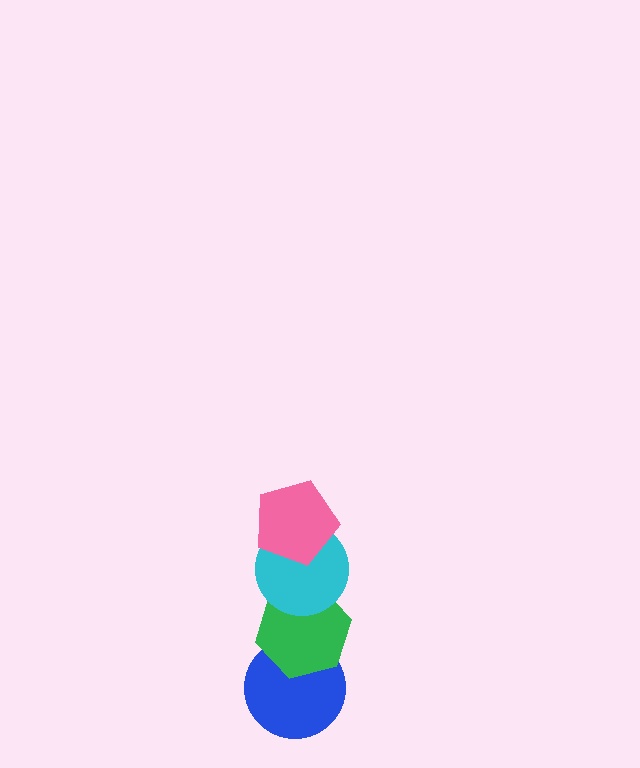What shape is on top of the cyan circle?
The pink pentagon is on top of the cyan circle.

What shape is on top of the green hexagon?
The cyan circle is on top of the green hexagon.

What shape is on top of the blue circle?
The green hexagon is on top of the blue circle.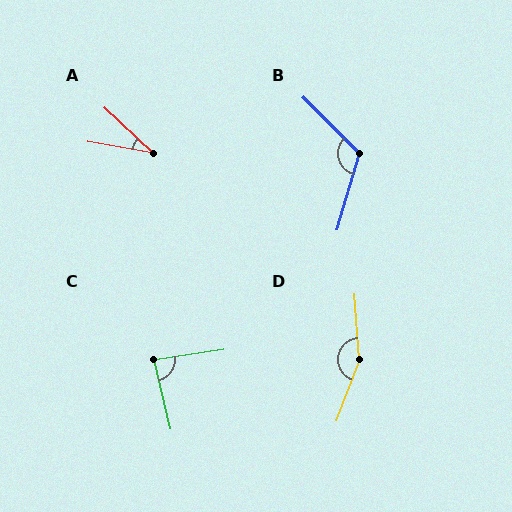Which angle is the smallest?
A, at approximately 33 degrees.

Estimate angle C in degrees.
Approximately 86 degrees.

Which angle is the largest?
D, at approximately 155 degrees.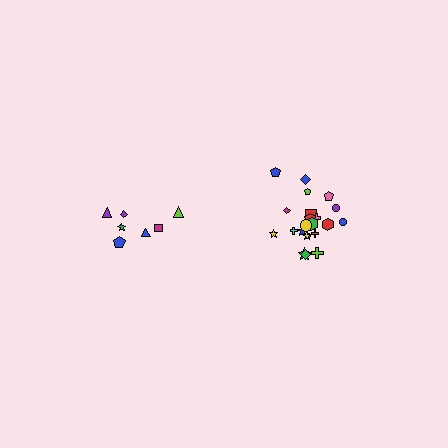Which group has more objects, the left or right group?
The right group.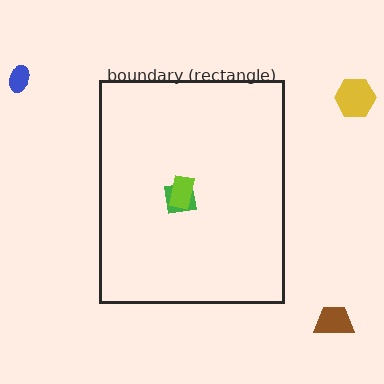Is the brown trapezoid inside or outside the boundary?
Outside.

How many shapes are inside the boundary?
2 inside, 3 outside.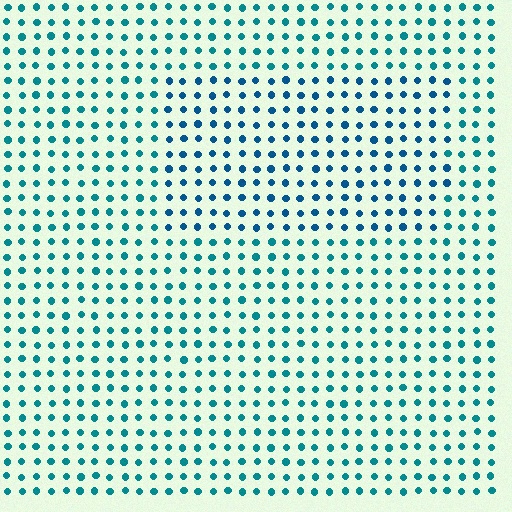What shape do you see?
I see a rectangle.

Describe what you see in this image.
The image is filled with small teal elements in a uniform arrangement. A rectangle-shaped region is visible where the elements are tinted to a slightly different hue, forming a subtle color boundary.